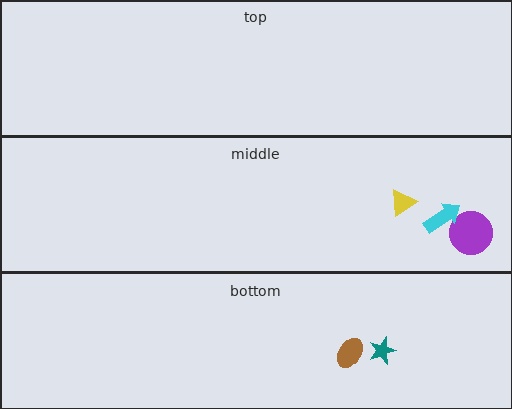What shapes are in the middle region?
The purple circle, the cyan arrow, the yellow triangle.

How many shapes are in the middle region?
3.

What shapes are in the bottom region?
The teal star, the brown ellipse.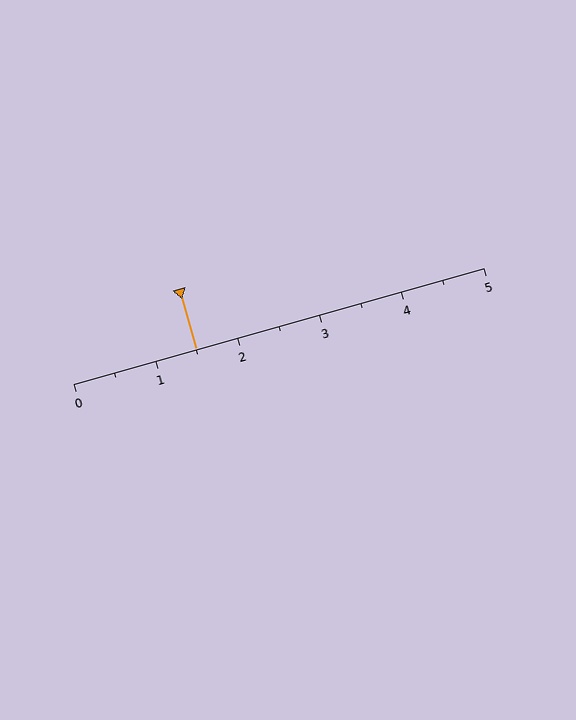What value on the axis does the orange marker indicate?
The marker indicates approximately 1.5.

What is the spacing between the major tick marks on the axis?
The major ticks are spaced 1 apart.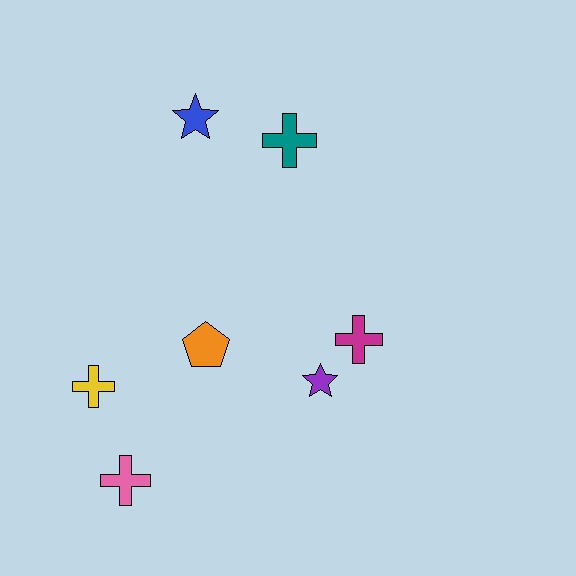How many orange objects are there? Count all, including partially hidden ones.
There is 1 orange object.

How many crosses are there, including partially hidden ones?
There are 4 crosses.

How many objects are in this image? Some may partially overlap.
There are 7 objects.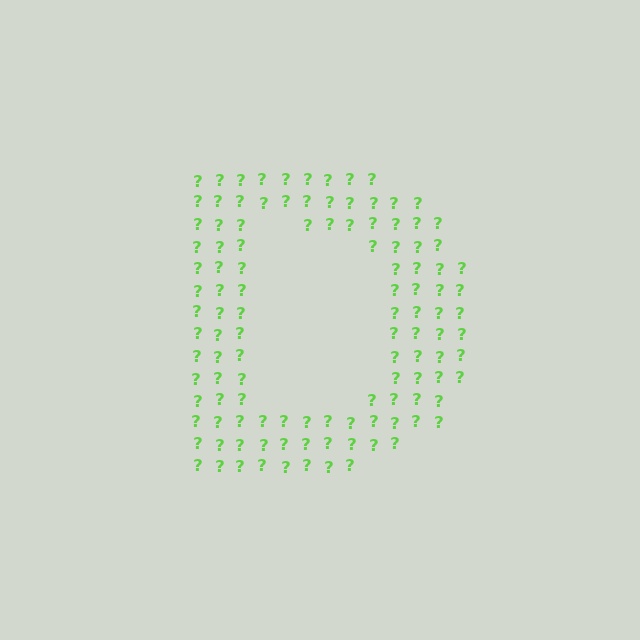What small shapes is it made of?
It is made of small question marks.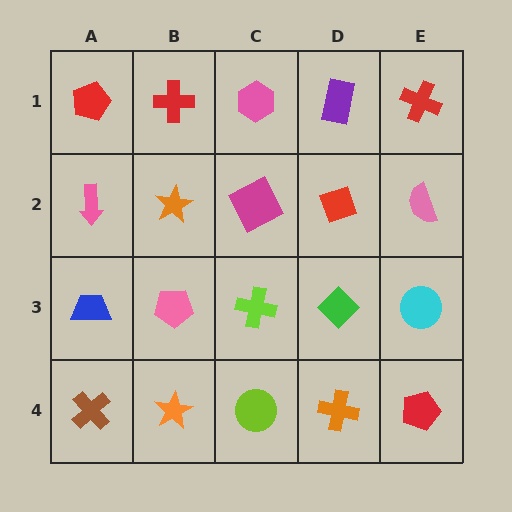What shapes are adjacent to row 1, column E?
A pink semicircle (row 2, column E), a purple rectangle (row 1, column D).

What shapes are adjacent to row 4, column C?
A lime cross (row 3, column C), an orange star (row 4, column B), an orange cross (row 4, column D).